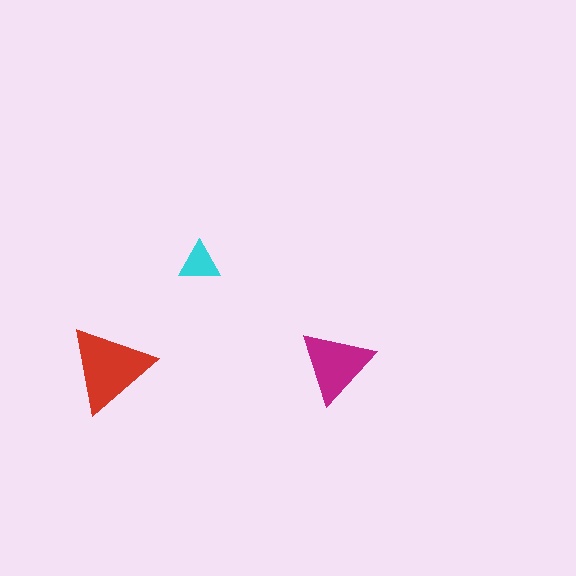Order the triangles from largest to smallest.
the red one, the magenta one, the cyan one.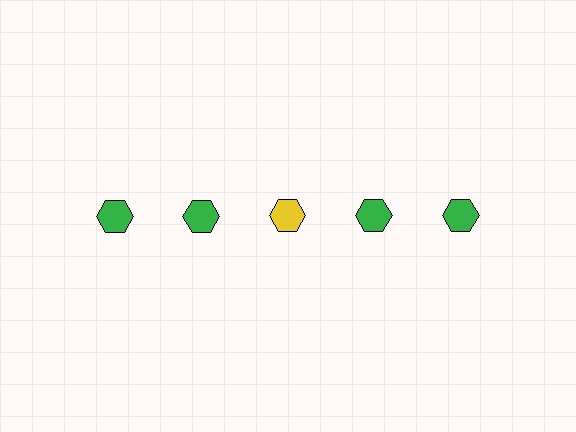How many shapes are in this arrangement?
There are 5 shapes arranged in a grid pattern.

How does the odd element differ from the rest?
It has a different color: yellow instead of green.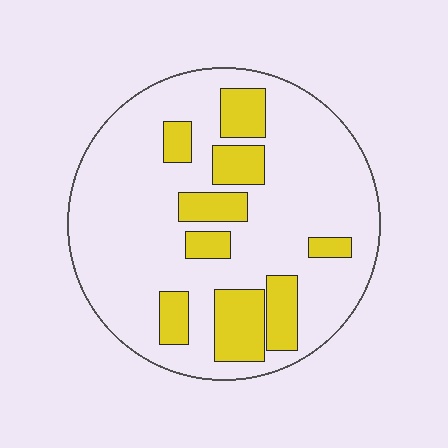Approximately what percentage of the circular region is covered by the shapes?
Approximately 25%.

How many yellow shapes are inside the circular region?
9.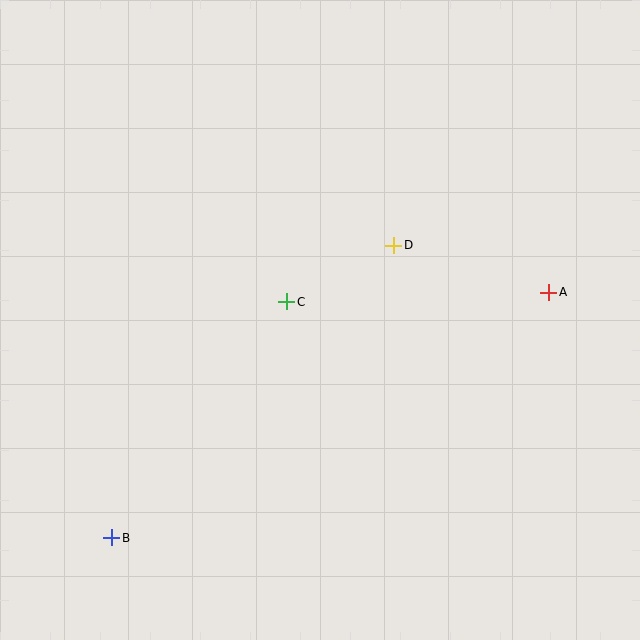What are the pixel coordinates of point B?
Point B is at (112, 538).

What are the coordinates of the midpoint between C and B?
The midpoint between C and B is at (199, 420).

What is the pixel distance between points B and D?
The distance between B and D is 407 pixels.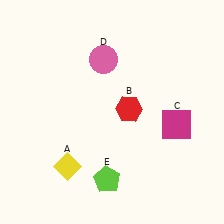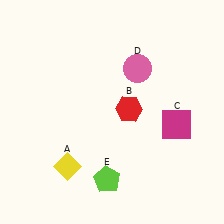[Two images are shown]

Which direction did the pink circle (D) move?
The pink circle (D) moved right.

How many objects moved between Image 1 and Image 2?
1 object moved between the two images.